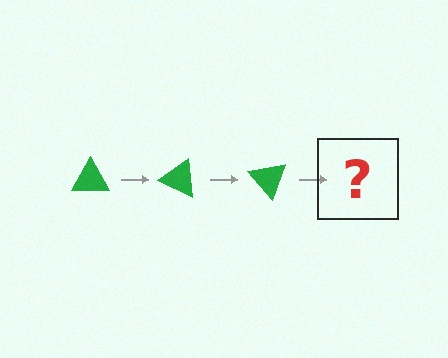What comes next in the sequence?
The next element should be a green triangle rotated 75 degrees.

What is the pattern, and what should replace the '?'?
The pattern is that the triangle rotates 25 degrees each step. The '?' should be a green triangle rotated 75 degrees.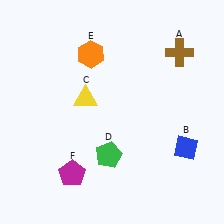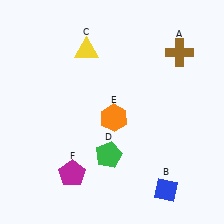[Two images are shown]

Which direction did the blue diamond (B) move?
The blue diamond (B) moved down.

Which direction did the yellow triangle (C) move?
The yellow triangle (C) moved up.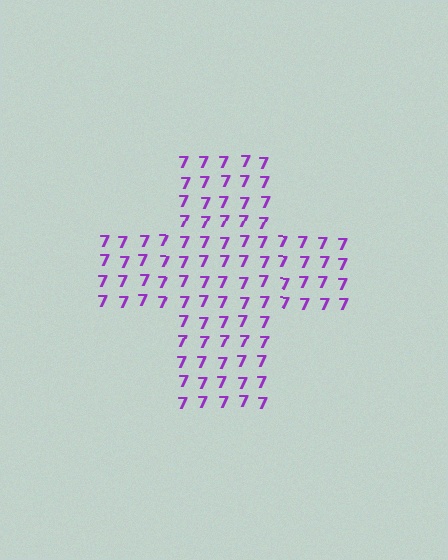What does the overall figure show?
The overall figure shows a cross.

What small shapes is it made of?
It is made of small digit 7's.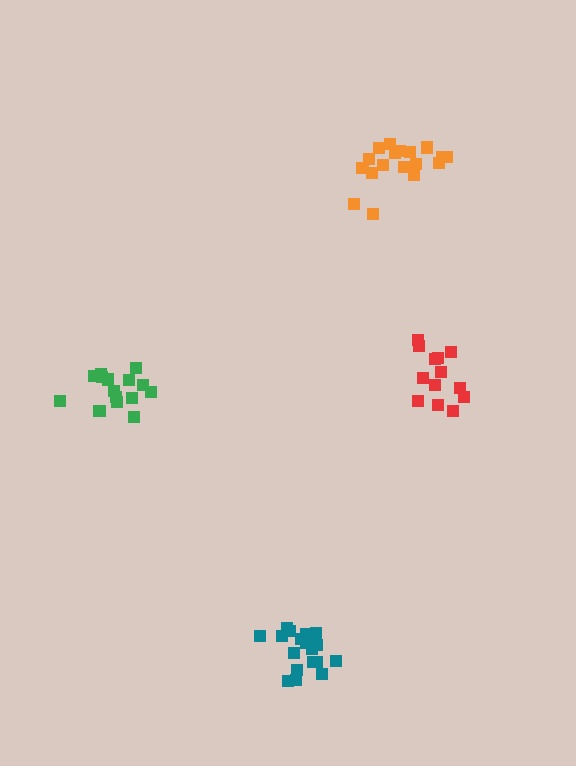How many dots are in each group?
Group 1: 15 dots, Group 2: 13 dots, Group 3: 18 dots, Group 4: 18 dots (64 total).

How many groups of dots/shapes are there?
There are 4 groups.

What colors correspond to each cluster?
The clusters are colored: green, red, orange, teal.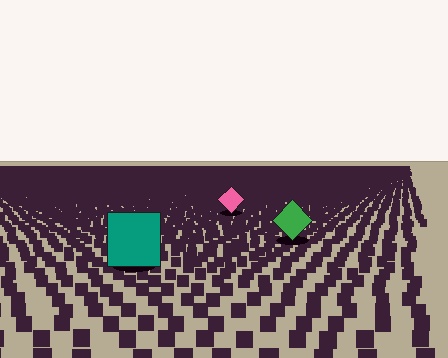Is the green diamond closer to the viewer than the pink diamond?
Yes. The green diamond is closer — you can tell from the texture gradient: the ground texture is coarser near it.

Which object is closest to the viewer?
The teal square is closest. The texture marks near it are larger and more spread out.